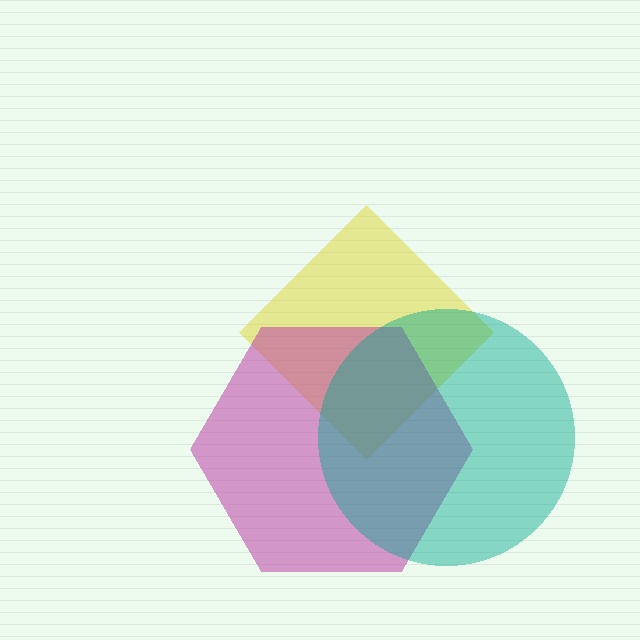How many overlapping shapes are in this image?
There are 3 overlapping shapes in the image.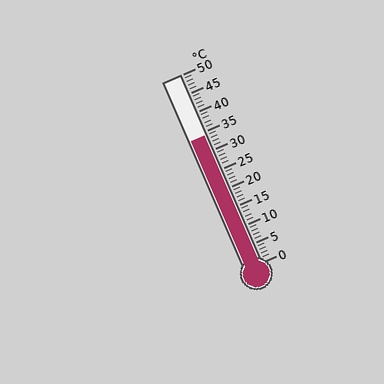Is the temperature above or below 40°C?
The temperature is below 40°C.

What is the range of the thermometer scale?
The thermometer scale ranges from 0°C to 50°C.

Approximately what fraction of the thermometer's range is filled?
The thermometer is filled to approximately 70% of its range.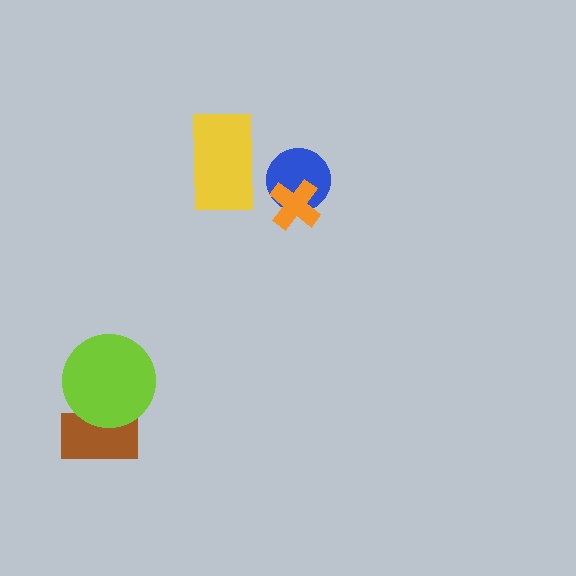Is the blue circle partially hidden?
Yes, it is partially covered by another shape.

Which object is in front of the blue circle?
The orange cross is in front of the blue circle.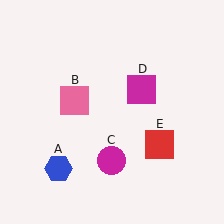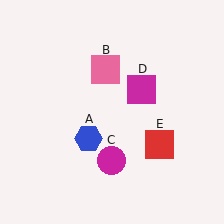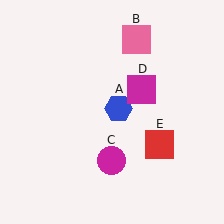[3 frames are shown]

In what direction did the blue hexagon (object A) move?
The blue hexagon (object A) moved up and to the right.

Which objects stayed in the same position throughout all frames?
Magenta circle (object C) and magenta square (object D) and red square (object E) remained stationary.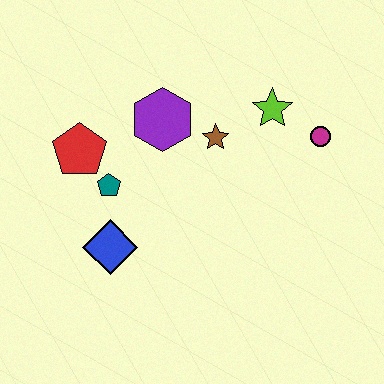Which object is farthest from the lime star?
The blue diamond is farthest from the lime star.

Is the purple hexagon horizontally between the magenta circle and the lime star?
No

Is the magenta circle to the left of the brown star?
No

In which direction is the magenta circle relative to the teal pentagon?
The magenta circle is to the right of the teal pentagon.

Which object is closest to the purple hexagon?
The brown star is closest to the purple hexagon.